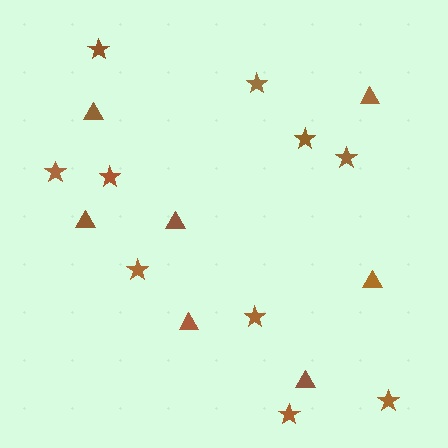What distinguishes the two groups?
There are 2 groups: one group of triangles (7) and one group of stars (10).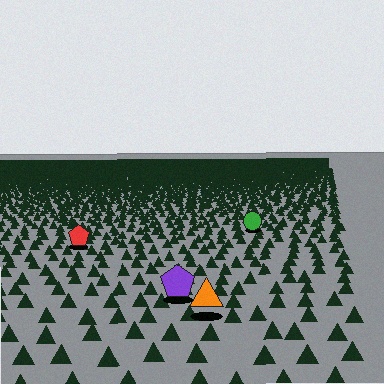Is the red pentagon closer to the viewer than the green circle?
Yes. The red pentagon is closer — you can tell from the texture gradient: the ground texture is coarser near it.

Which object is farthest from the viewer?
The green circle is farthest from the viewer. It appears smaller and the ground texture around it is denser.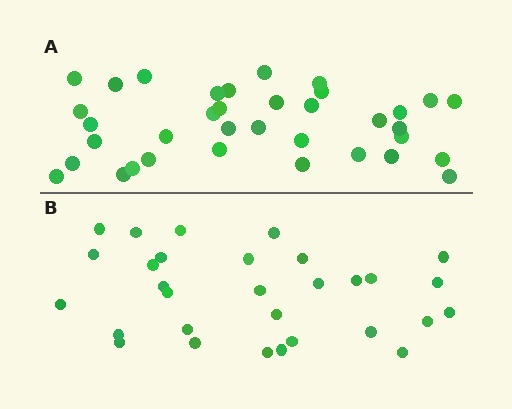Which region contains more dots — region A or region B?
Region A (the top region) has more dots.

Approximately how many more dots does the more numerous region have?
Region A has about 6 more dots than region B.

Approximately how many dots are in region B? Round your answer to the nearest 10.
About 30 dots.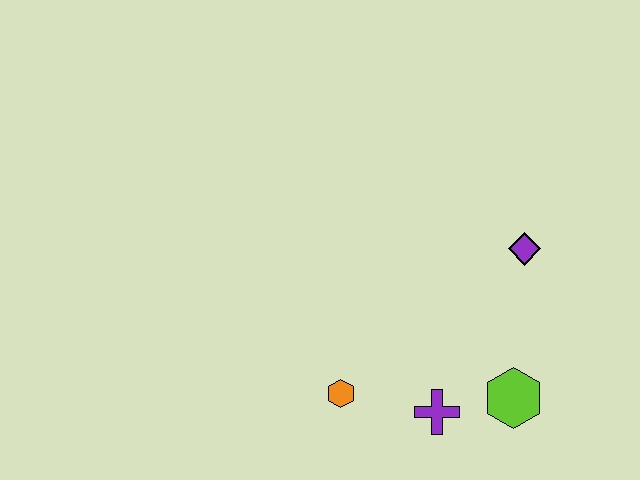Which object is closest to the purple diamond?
The lime hexagon is closest to the purple diamond.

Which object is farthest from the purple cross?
The purple diamond is farthest from the purple cross.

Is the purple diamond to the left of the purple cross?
No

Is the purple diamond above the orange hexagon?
Yes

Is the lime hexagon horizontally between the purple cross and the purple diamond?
Yes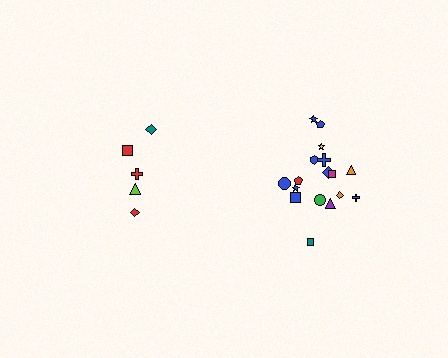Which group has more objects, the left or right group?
The right group.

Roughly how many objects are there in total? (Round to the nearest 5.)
Roughly 25 objects in total.